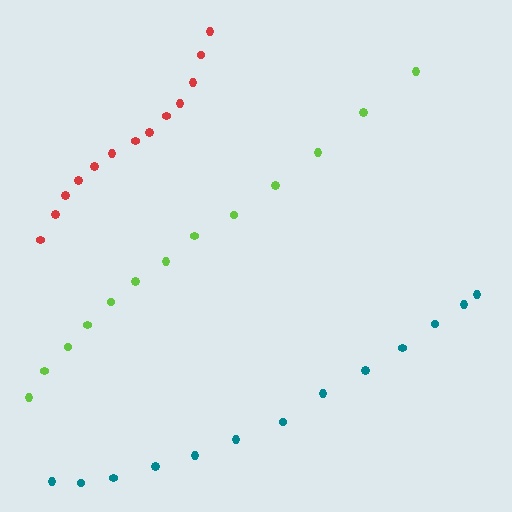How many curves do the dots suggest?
There are 3 distinct paths.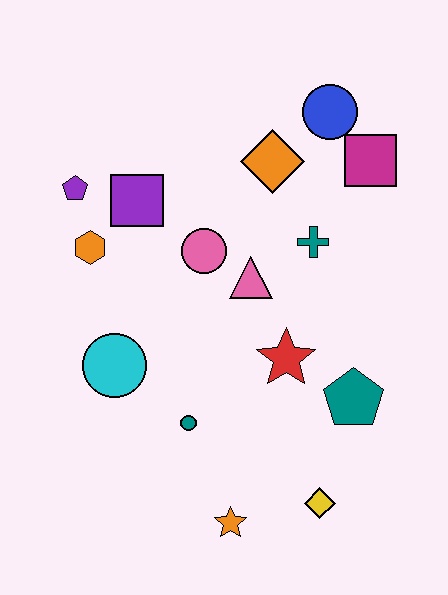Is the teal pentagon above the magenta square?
No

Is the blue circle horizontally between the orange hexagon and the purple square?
No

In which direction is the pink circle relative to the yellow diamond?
The pink circle is above the yellow diamond.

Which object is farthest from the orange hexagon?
The yellow diamond is farthest from the orange hexagon.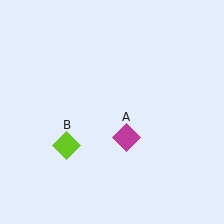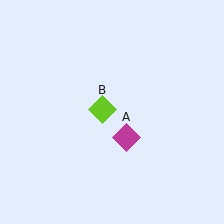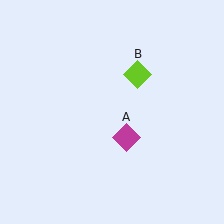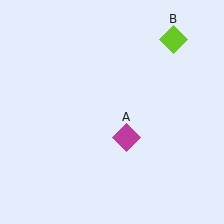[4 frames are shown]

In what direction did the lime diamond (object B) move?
The lime diamond (object B) moved up and to the right.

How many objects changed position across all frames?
1 object changed position: lime diamond (object B).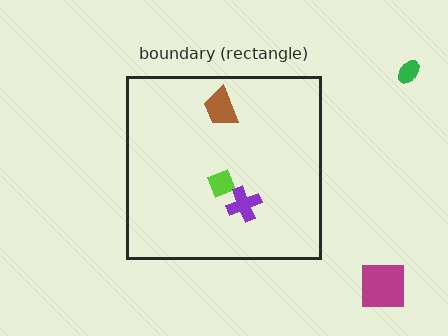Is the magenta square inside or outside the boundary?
Outside.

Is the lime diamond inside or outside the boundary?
Inside.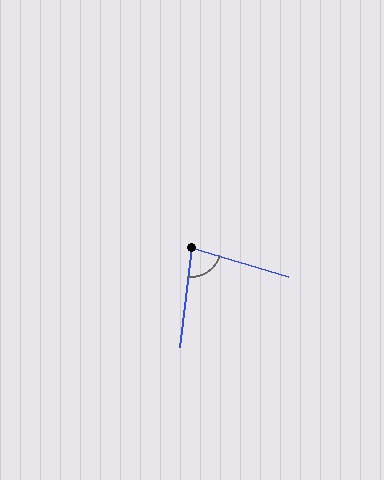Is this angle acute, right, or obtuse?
It is acute.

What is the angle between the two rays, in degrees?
Approximately 80 degrees.